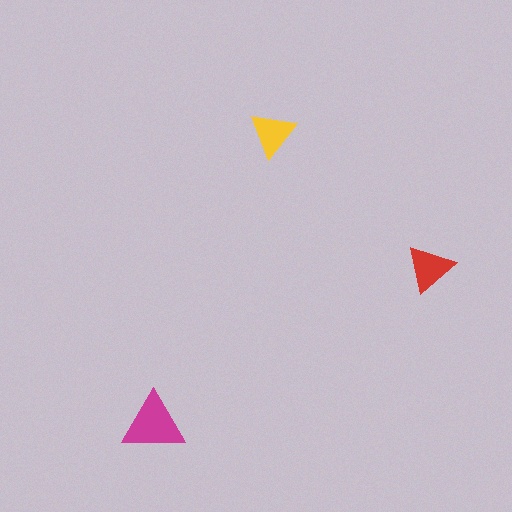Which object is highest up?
The yellow triangle is topmost.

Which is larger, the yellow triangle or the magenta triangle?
The magenta one.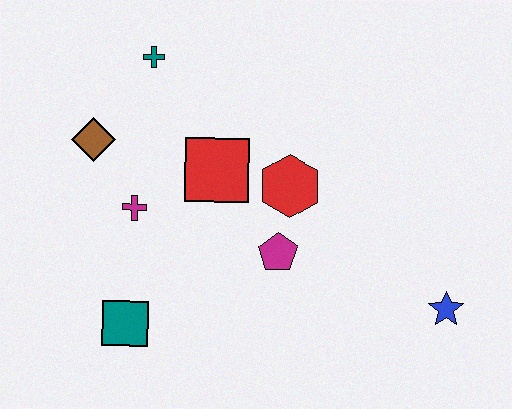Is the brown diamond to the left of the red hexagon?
Yes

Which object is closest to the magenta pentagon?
The red hexagon is closest to the magenta pentagon.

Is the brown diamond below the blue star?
No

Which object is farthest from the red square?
The blue star is farthest from the red square.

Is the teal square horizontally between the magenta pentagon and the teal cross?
No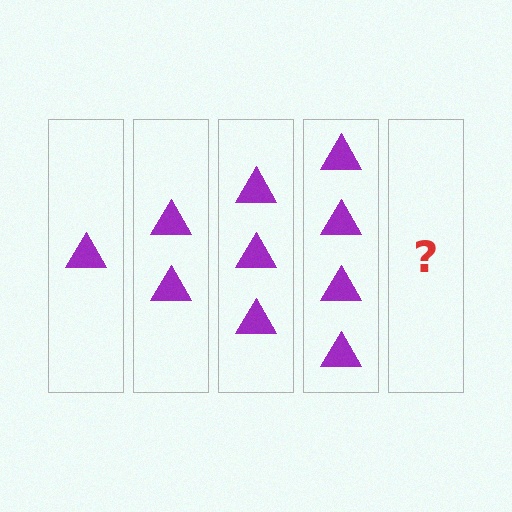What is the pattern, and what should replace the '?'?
The pattern is that each step adds one more triangle. The '?' should be 5 triangles.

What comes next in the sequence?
The next element should be 5 triangles.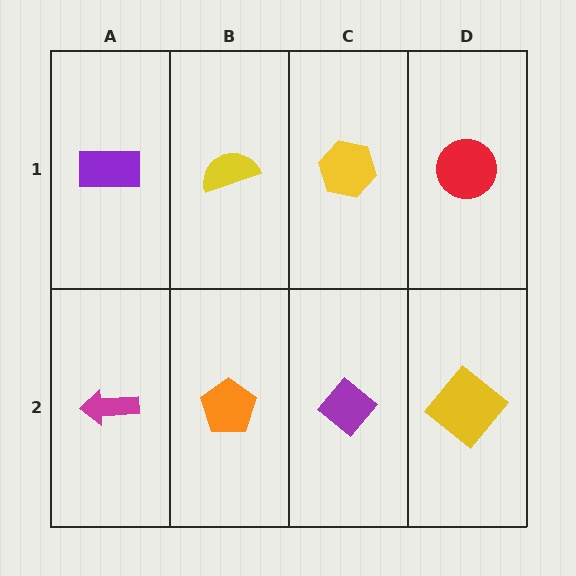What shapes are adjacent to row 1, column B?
An orange pentagon (row 2, column B), a purple rectangle (row 1, column A), a yellow hexagon (row 1, column C).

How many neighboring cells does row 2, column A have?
2.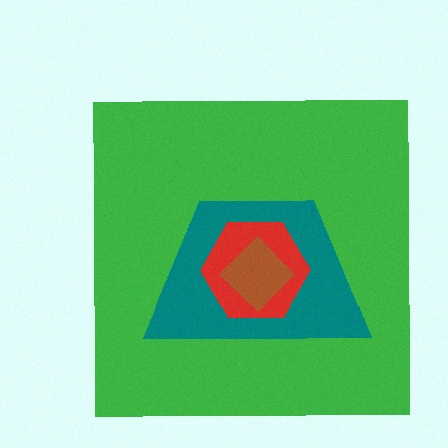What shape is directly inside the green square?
The teal trapezoid.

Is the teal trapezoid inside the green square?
Yes.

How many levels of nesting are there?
4.